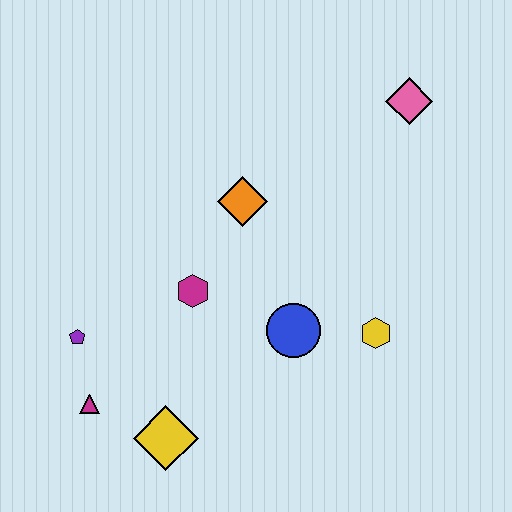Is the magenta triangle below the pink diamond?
Yes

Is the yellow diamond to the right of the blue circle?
No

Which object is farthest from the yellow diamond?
The pink diamond is farthest from the yellow diamond.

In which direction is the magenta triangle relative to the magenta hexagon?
The magenta triangle is below the magenta hexagon.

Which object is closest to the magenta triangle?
The purple pentagon is closest to the magenta triangle.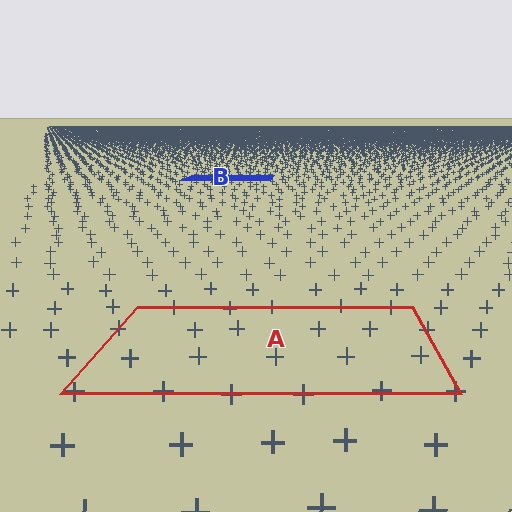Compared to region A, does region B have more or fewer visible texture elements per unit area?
Region B has more texture elements per unit area — they are packed more densely because it is farther away.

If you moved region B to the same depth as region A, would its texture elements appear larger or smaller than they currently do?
They would appear larger. At a closer depth, the same texture elements are projected at a bigger on-screen size.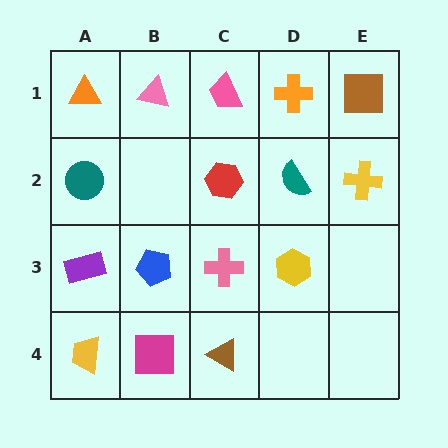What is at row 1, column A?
An orange triangle.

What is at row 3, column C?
A pink cross.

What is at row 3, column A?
A purple rectangle.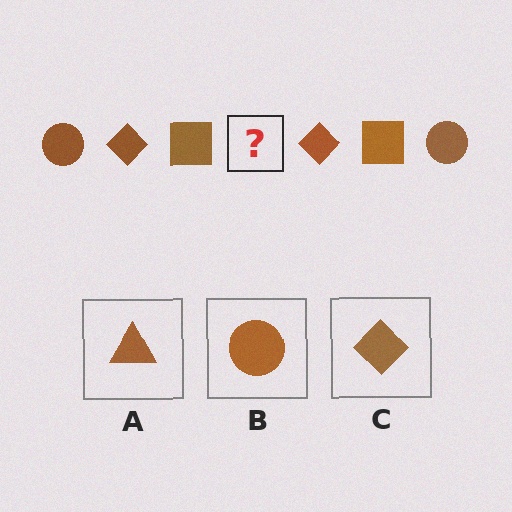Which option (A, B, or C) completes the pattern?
B.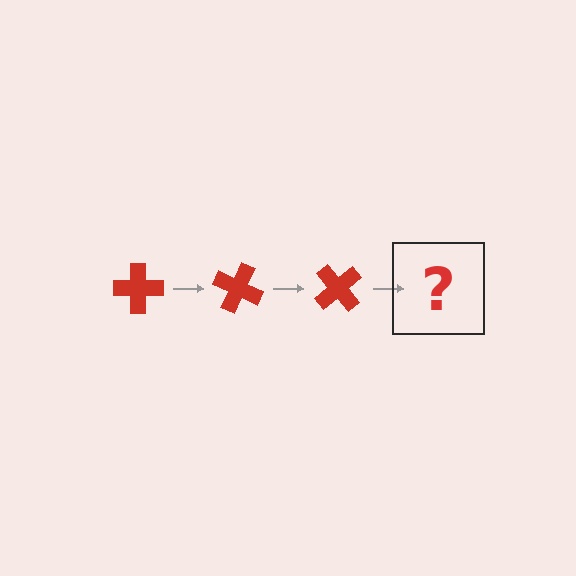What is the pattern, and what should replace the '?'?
The pattern is that the cross rotates 25 degrees each step. The '?' should be a red cross rotated 75 degrees.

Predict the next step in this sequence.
The next step is a red cross rotated 75 degrees.